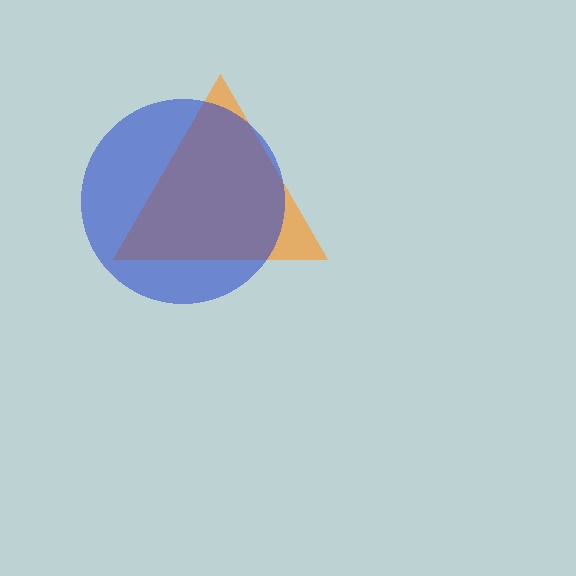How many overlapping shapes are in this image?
There are 2 overlapping shapes in the image.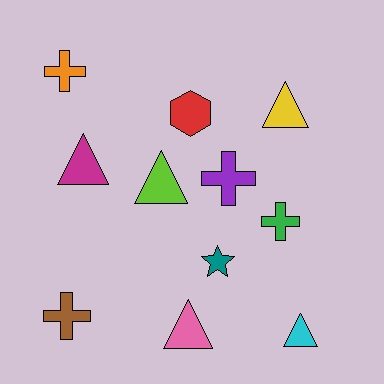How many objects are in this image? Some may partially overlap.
There are 11 objects.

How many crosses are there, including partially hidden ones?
There are 4 crosses.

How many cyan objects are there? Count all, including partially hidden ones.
There is 1 cyan object.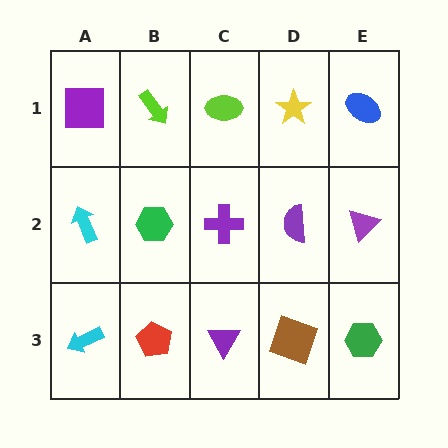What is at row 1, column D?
A yellow star.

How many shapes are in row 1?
5 shapes.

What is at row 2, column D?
A purple semicircle.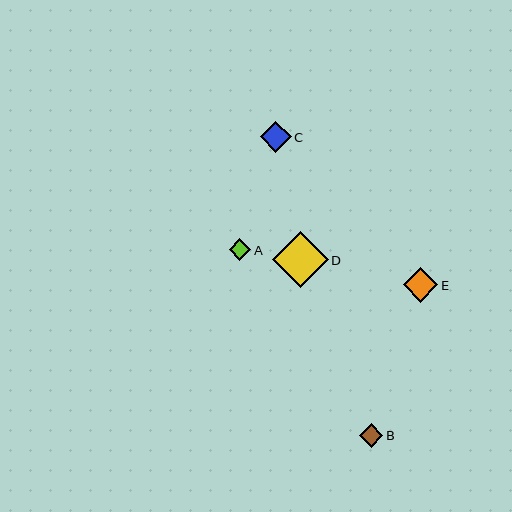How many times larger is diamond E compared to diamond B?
Diamond E is approximately 1.5 times the size of diamond B.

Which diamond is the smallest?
Diamond A is the smallest with a size of approximately 21 pixels.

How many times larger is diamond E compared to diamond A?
Diamond E is approximately 1.6 times the size of diamond A.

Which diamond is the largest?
Diamond D is the largest with a size of approximately 56 pixels.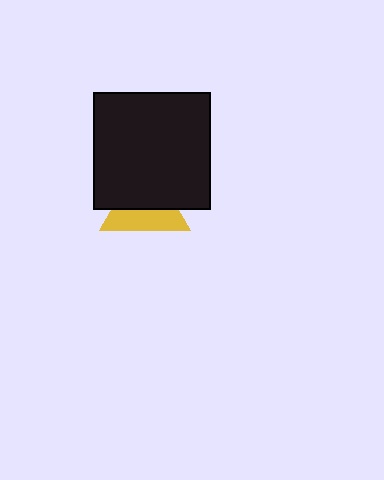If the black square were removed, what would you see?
You would see the complete yellow triangle.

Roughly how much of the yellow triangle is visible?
About half of it is visible (roughly 48%).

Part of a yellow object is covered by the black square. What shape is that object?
It is a triangle.